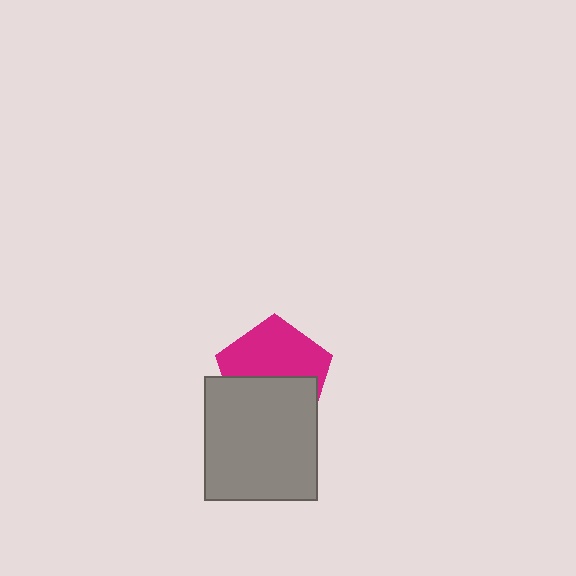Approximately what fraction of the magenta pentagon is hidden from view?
Roughly 47% of the magenta pentagon is hidden behind the gray rectangle.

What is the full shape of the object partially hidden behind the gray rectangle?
The partially hidden object is a magenta pentagon.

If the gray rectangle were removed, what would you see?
You would see the complete magenta pentagon.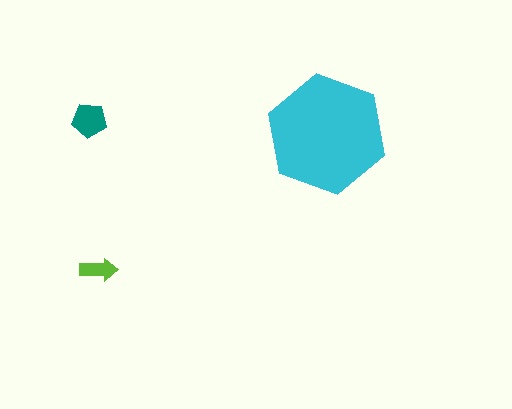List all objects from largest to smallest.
The cyan hexagon, the teal pentagon, the lime arrow.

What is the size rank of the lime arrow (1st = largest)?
3rd.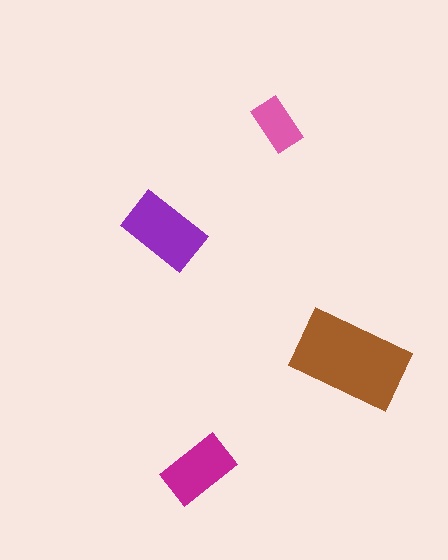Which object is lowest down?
The magenta rectangle is bottommost.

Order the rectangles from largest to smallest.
the brown one, the purple one, the magenta one, the pink one.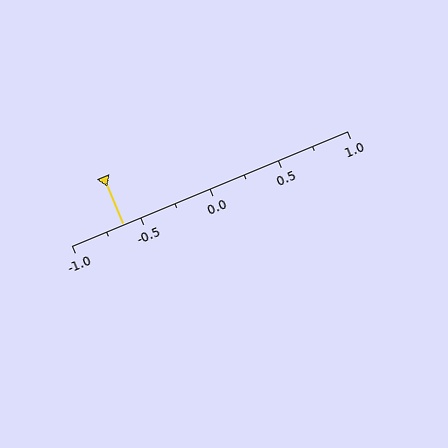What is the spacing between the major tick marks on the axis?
The major ticks are spaced 0.5 apart.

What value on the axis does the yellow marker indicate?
The marker indicates approximately -0.62.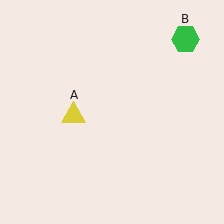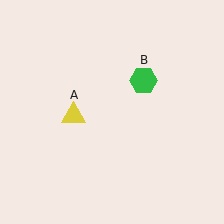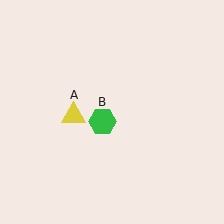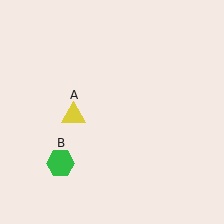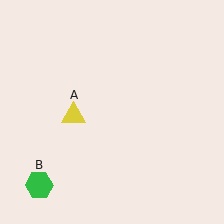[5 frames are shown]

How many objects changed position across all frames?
1 object changed position: green hexagon (object B).